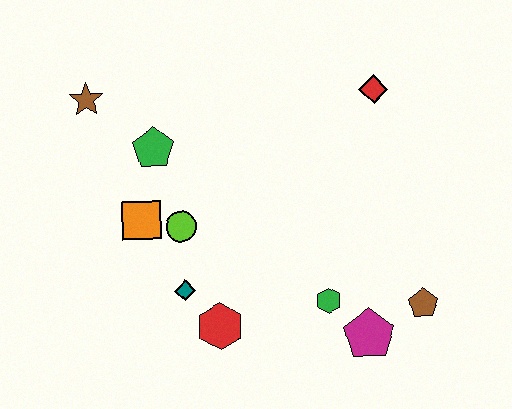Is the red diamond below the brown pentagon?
No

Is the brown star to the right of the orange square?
No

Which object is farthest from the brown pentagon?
The brown star is farthest from the brown pentagon.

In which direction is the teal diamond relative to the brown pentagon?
The teal diamond is to the left of the brown pentagon.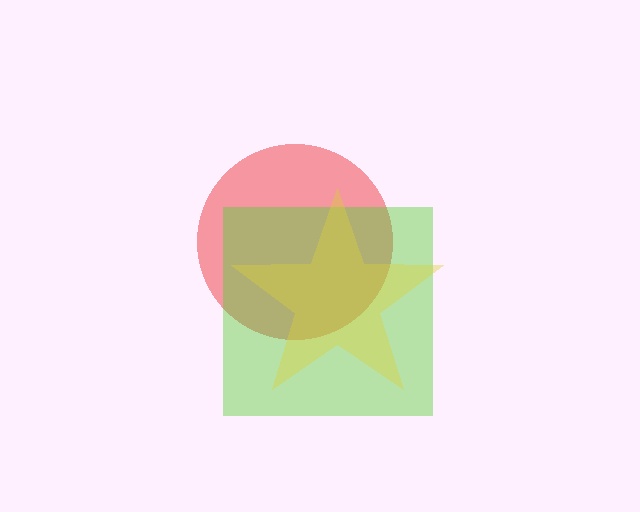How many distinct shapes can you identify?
There are 3 distinct shapes: a red circle, a lime square, a yellow star.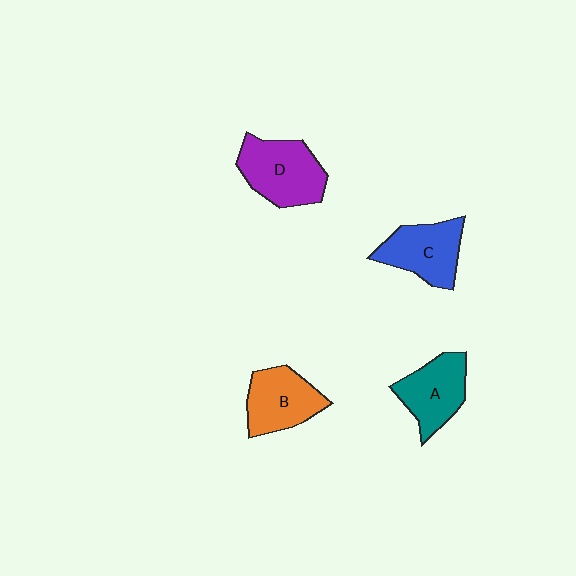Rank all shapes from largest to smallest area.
From largest to smallest: D (purple), C (blue), B (orange), A (teal).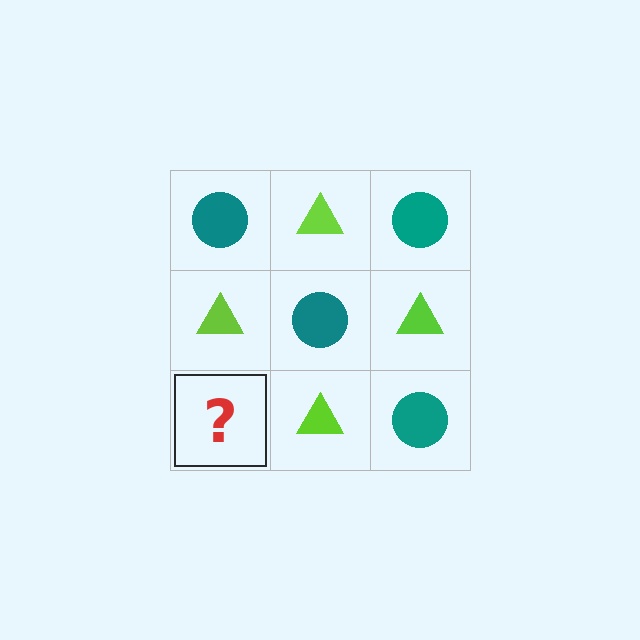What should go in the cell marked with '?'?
The missing cell should contain a teal circle.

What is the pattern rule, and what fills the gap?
The rule is that it alternates teal circle and lime triangle in a checkerboard pattern. The gap should be filled with a teal circle.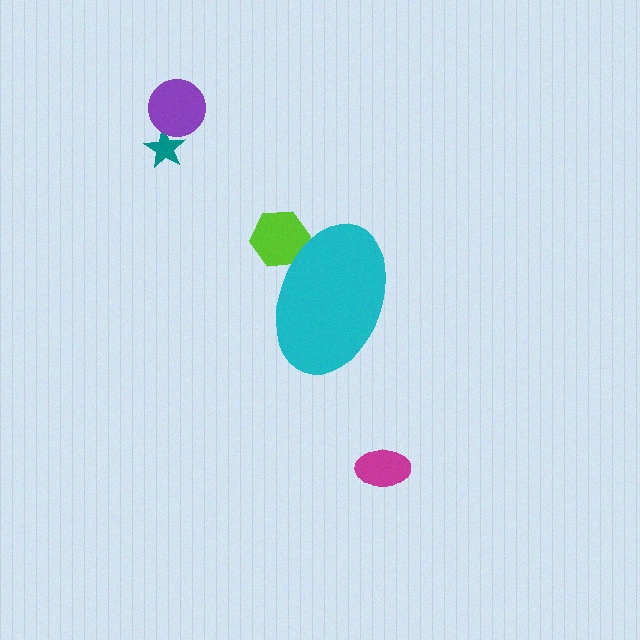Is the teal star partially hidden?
No, the teal star is fully visible.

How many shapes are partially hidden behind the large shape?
1 shape is partially hidden.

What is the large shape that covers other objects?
A cyan ellipse.